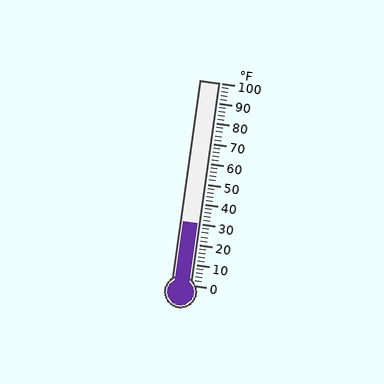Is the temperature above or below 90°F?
The temperature is below 90°F.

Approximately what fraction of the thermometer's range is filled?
The thermometer is filled to approximately 30% of its range.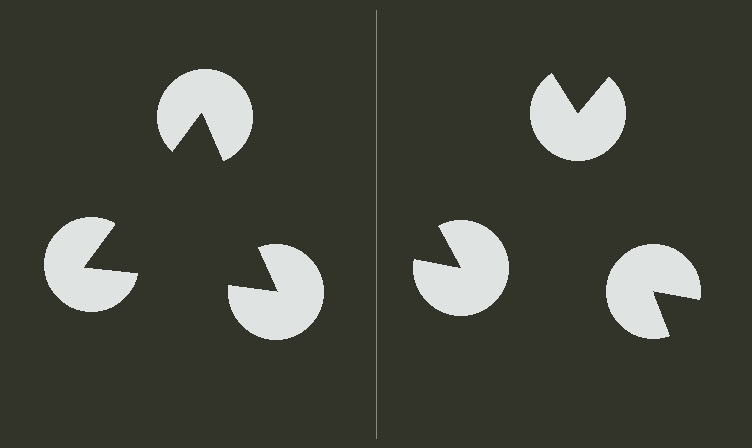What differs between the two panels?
The pac-man discs are positioned identically on both sides; only the wedge orientations differ. On the left they align to a triangle; on the right they are misaligned.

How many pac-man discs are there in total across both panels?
6 — 3 on each side.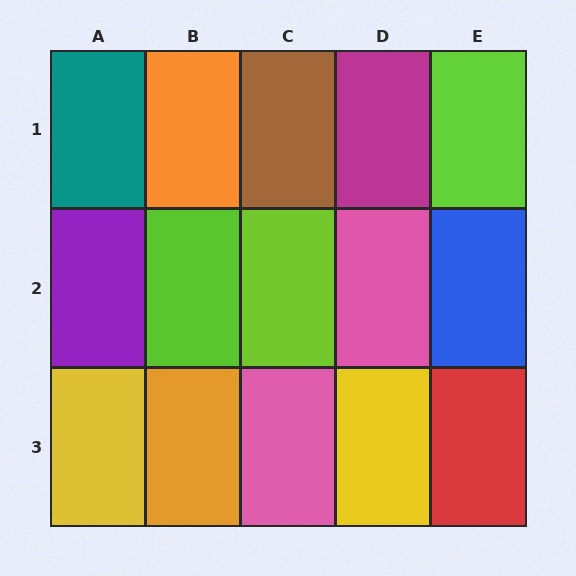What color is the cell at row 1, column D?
Magenta.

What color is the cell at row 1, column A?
Teal.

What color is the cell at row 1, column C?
Brown.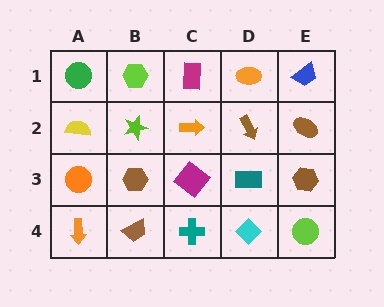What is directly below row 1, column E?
A brown ellipse.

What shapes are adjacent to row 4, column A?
An orange circle (row 3, column A), a brown trapezoid (row 4, column B).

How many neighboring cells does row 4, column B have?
3.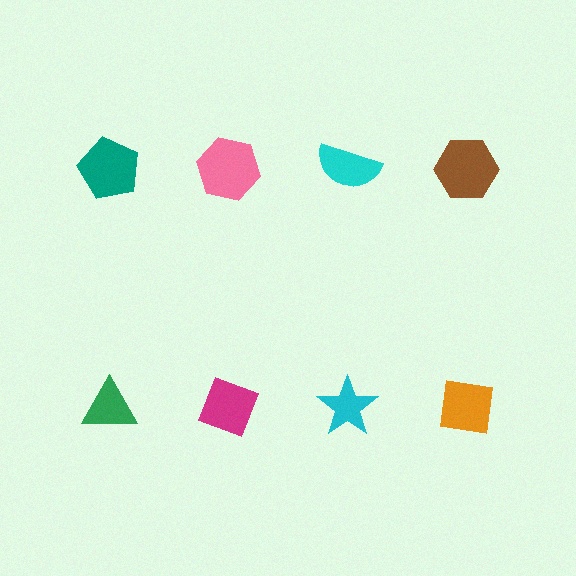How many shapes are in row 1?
4 shapes.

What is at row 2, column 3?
A cyan star.